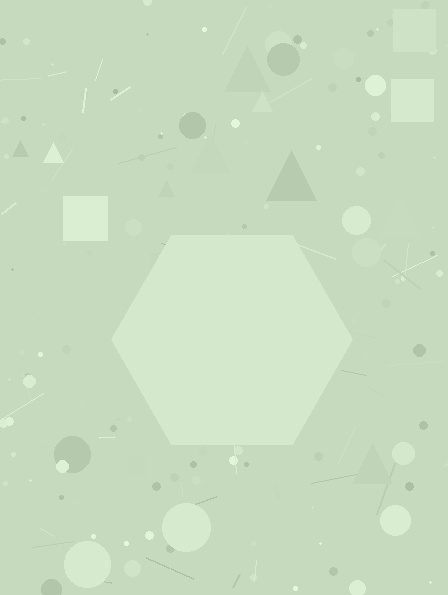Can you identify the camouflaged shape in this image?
The camouflaged shape is a hexagon.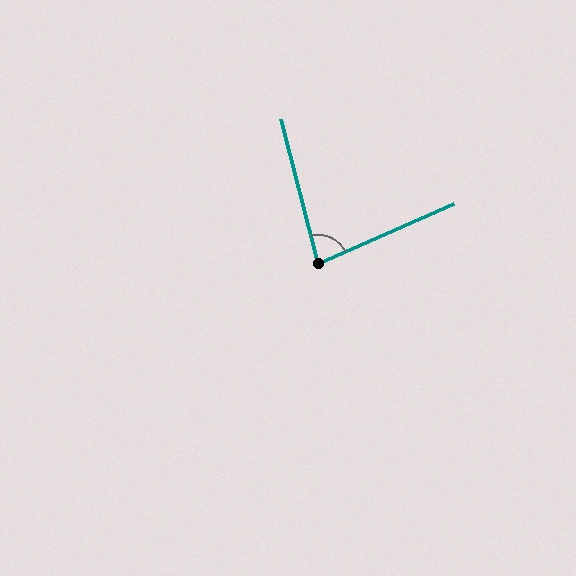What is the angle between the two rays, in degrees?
Approximately 80 degrees.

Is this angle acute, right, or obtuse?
It is acute.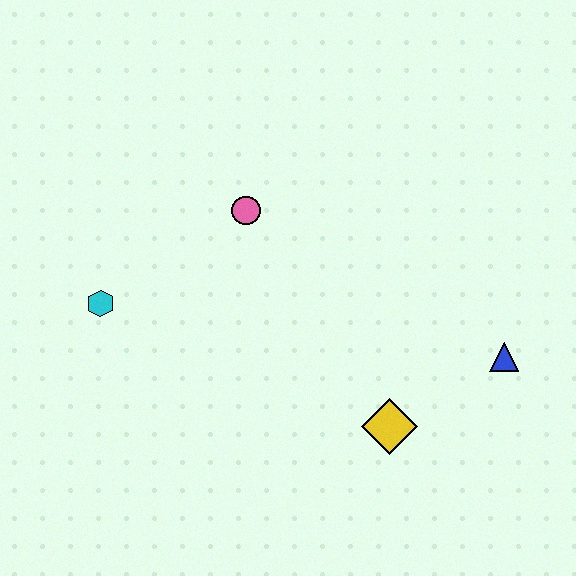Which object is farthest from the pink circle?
The blue triangle is farthest from the pink circle.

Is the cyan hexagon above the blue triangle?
Yes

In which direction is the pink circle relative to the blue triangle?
The pink circle is to the left of the blue triangle.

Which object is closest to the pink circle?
The cyan hexagon is closest to the pink circle.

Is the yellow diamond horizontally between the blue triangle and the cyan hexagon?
Yes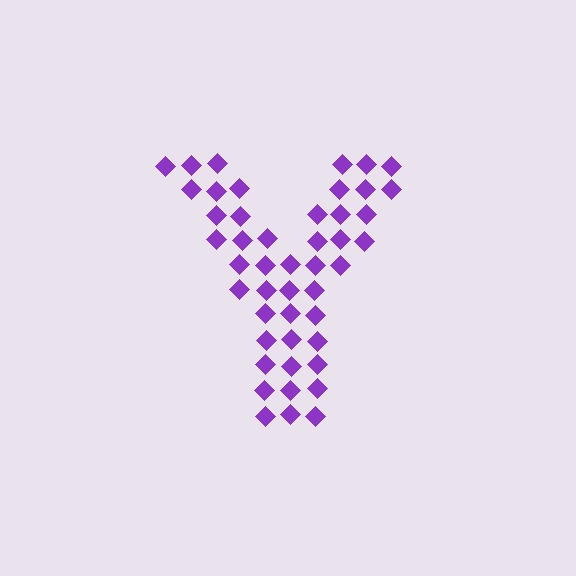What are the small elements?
The small elements are diamonds.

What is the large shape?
The large shape is the letter Y.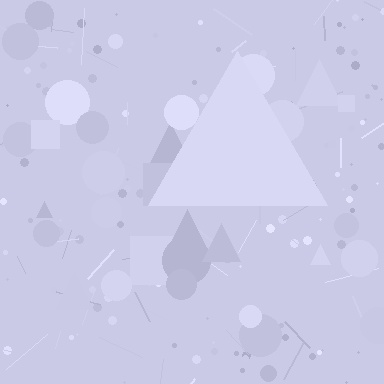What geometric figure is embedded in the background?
A triangle is embedded in the background.